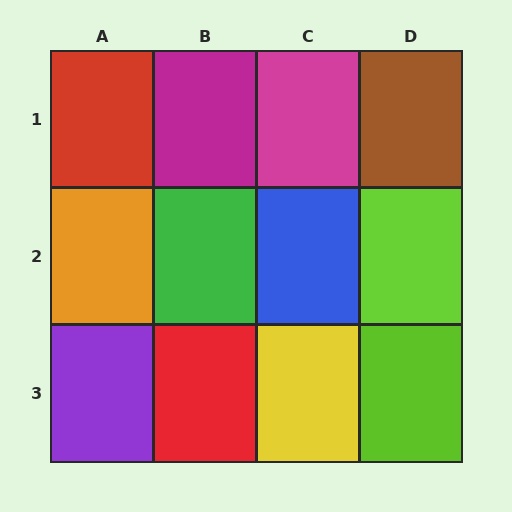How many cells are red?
2 cells are red.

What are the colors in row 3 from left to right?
Purple, red, yellow, lime.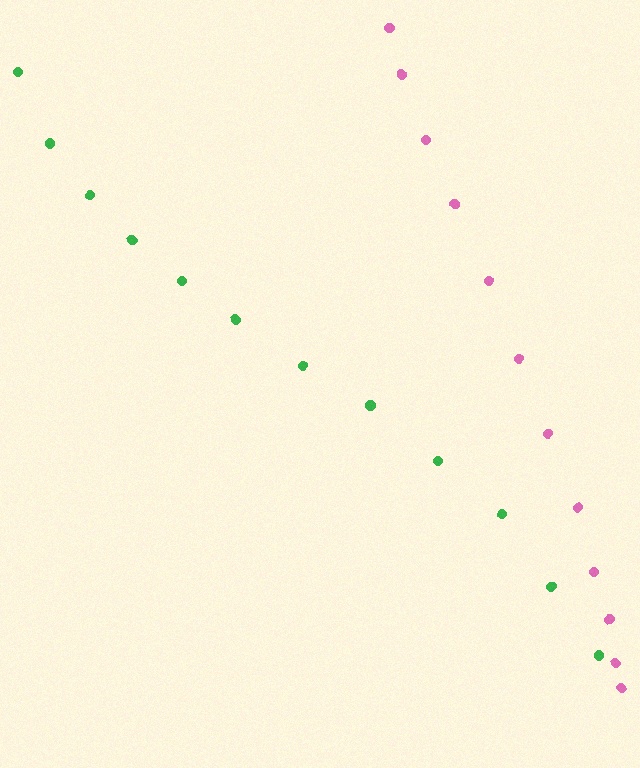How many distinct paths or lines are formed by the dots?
There are 2 distinct paths.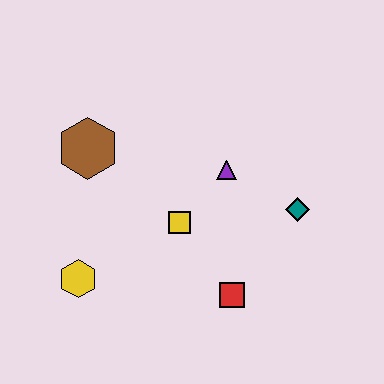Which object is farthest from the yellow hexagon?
The teal diamond is farthest from the yellow hexagon.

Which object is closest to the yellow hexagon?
The yellow square is closest to the yellow hexagon.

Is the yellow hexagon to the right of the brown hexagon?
No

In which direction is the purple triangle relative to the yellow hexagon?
The purple triangle is to the right of the yellow hexagon.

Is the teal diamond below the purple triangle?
Yes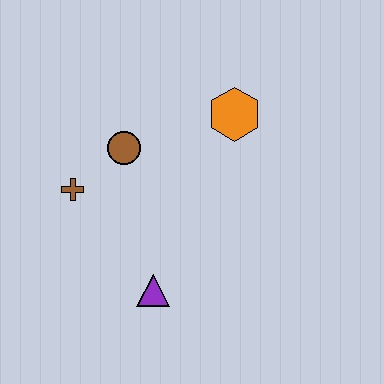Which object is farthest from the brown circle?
The purple triangle is farthest from the brown circle.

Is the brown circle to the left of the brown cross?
No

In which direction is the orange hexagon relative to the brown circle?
The orange hexagon is to the right of the brown circle.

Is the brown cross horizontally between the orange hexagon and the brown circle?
No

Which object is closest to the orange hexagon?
The brown circle is closest to the orange hexagon.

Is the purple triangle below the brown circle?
Yes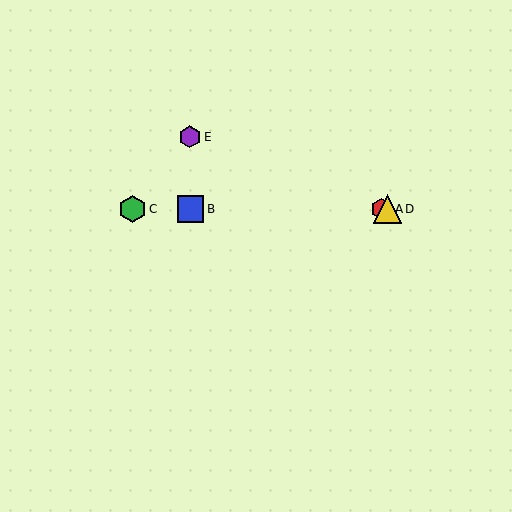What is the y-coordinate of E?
Object E is at y≈137.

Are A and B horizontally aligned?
Yes, both are at y≈209.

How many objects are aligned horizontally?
4 objects (A, B, C, D) are aligned horizontally.